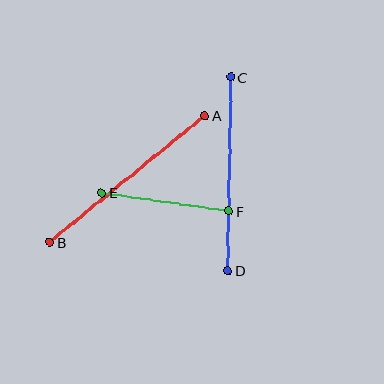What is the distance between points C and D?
The distance is approximately 193 pixels.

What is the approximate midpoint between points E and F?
The midpoint is at approximately (165, 202) pixels.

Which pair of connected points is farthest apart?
Points A and B are farthest apart.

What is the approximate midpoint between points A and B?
The midpoint is at approximately (127, 179) pixels.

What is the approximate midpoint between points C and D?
The midpoint is at approximately (229, 174) pixels.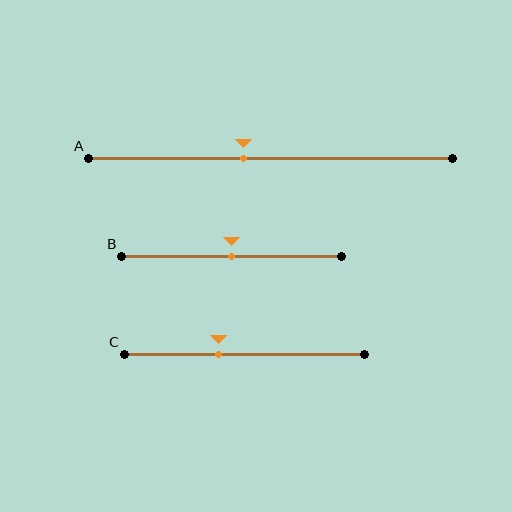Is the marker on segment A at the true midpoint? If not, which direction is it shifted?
No, the marker on segment A is shifted to the left by about 7% of the segment length.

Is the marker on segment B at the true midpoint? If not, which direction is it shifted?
Yes, the marker on segment B is at the true midpoint.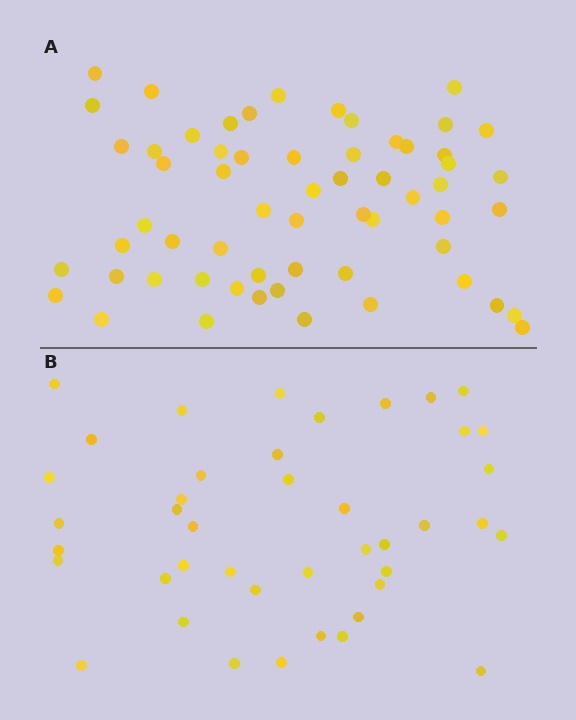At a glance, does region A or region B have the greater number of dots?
Region A (the top region) has more dots.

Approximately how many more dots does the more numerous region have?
Region A has approximately 20 more dots than region B.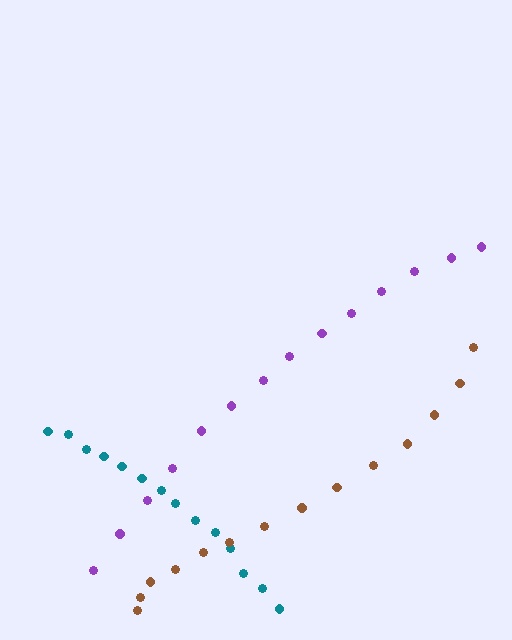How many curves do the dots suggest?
There are 3 distinct paths.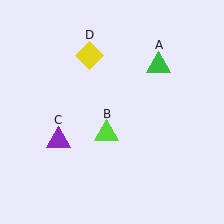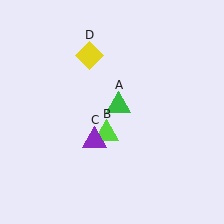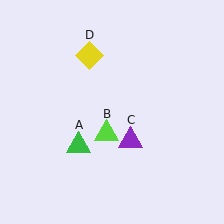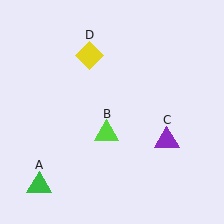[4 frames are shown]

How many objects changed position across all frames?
2 objects changed position: green triangle (object A), purple triangle (object C).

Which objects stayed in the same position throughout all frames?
Lime triangle (object B) and yellow diamond (object D) remained stationary.